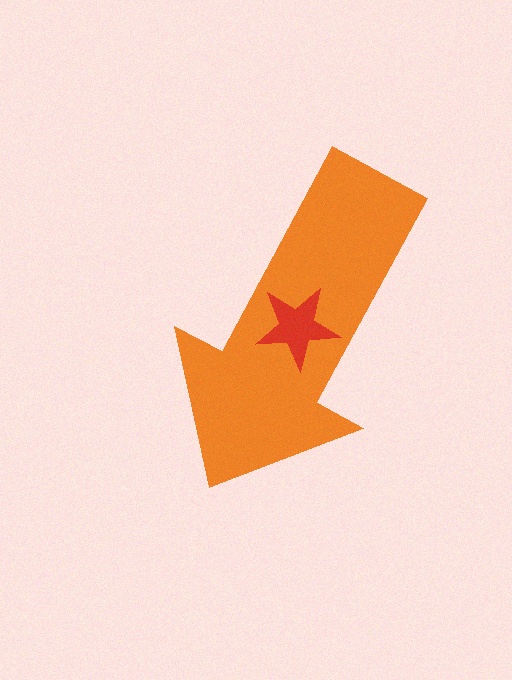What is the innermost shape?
The red star.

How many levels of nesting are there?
2.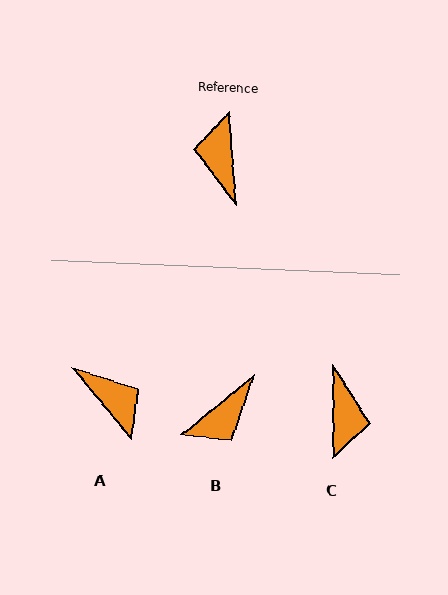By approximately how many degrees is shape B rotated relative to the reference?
Approximately 125 degrees counter-clockwise.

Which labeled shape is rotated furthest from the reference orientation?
C, about 176 degrees away.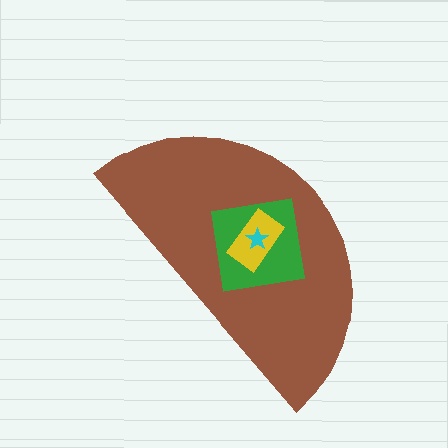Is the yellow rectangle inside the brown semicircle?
Yes.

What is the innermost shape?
The cyan star.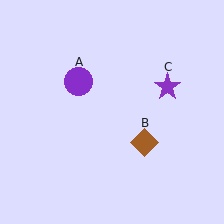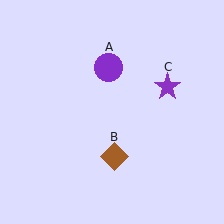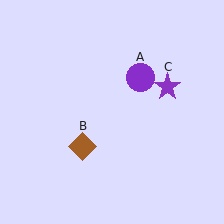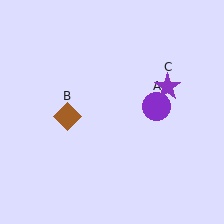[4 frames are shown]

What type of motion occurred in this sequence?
The purple circle (object A), brown diamond (object B) rotated clockwise around the center of the scene.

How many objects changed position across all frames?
2 objects changed position: purple circle (object A), brown diamond (object B).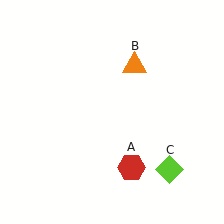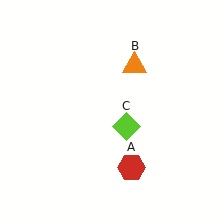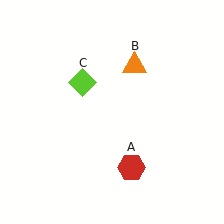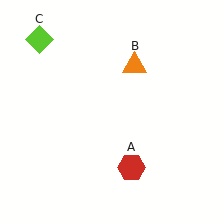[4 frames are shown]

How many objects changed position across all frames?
1 object changed position: lime diamond (object C).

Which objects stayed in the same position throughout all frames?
Red hexagon (object A) and orange triangle (object B) remained stationary.